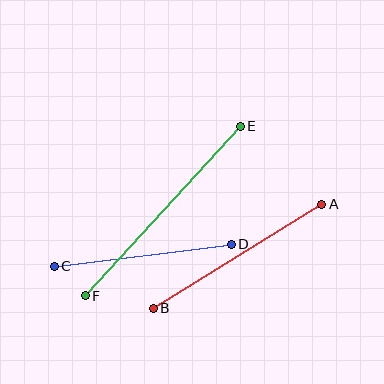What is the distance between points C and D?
The distance is approximately 178 pixels.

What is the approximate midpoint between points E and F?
The midpoint is at approximately (163, 211) pixels.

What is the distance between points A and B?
The distance is approximately 198 pixels.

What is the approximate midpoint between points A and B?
The midpoint is at approximately (238, 256) pixels.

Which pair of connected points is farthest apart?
Points E and F are farthest apart.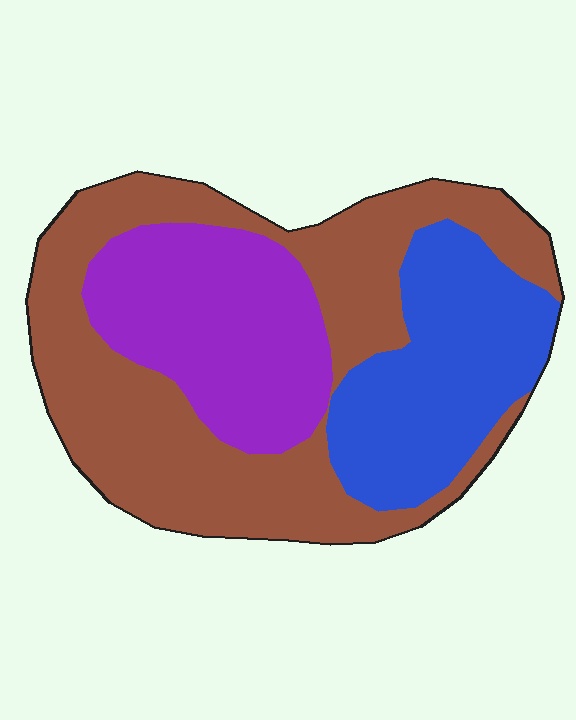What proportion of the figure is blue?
Blue covers 25% of the figure.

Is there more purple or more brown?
Brown.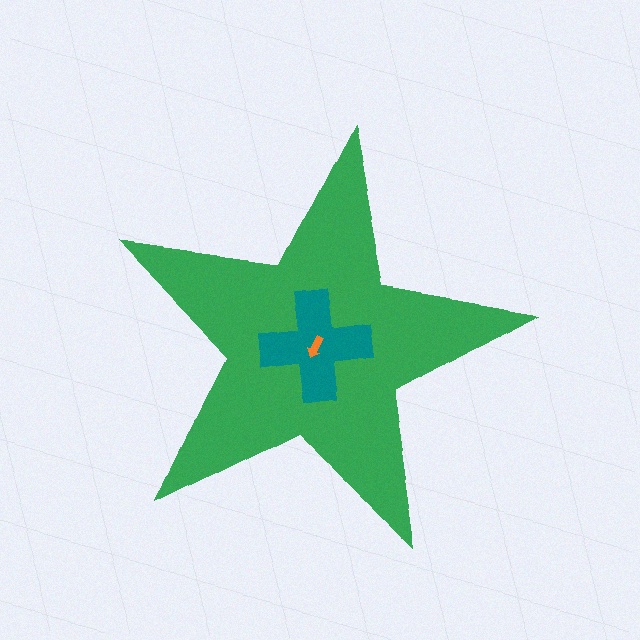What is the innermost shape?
The orange arrow.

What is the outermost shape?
The green star.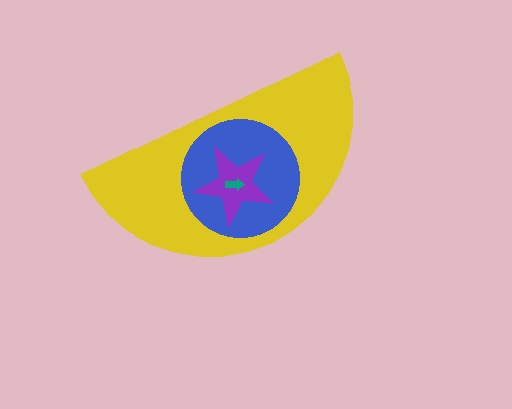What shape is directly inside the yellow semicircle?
The blue circle.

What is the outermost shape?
The yellow semicircle.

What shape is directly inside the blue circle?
The purple star.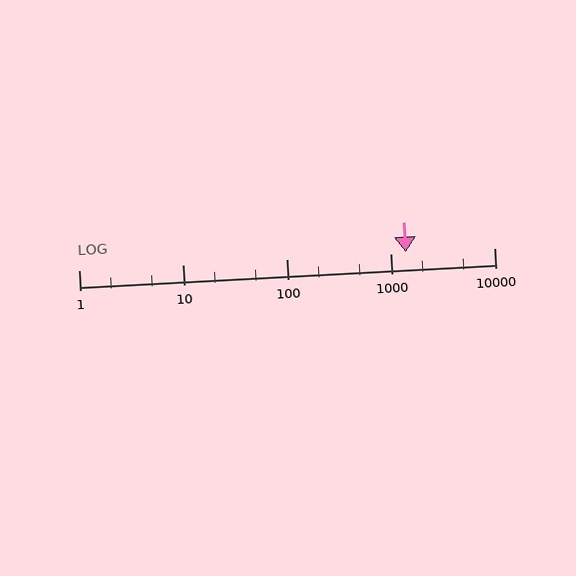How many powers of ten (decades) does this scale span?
The scale spans 4 decades, from 1 to 10000.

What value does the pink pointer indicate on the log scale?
The pointer indicates approximately 1400.